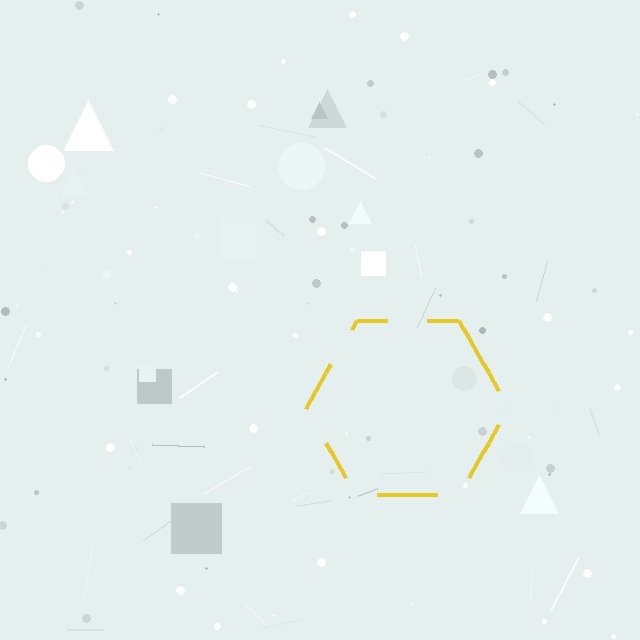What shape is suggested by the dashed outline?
The dashed outline suggests a hexagon.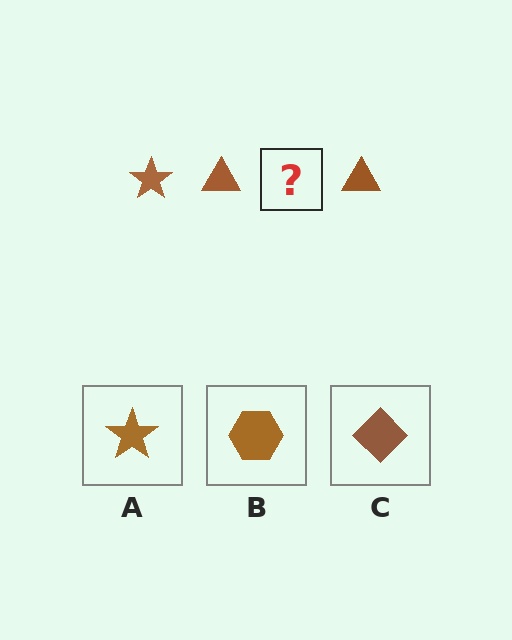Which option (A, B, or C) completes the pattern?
A.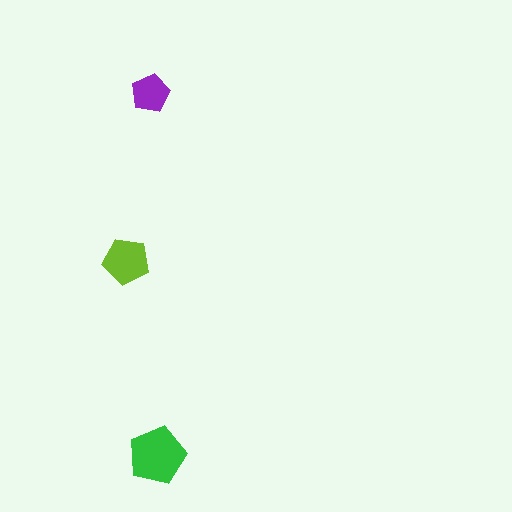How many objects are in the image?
There are 3 objects in the image.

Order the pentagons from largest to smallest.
the green one, the lime one, the purple one.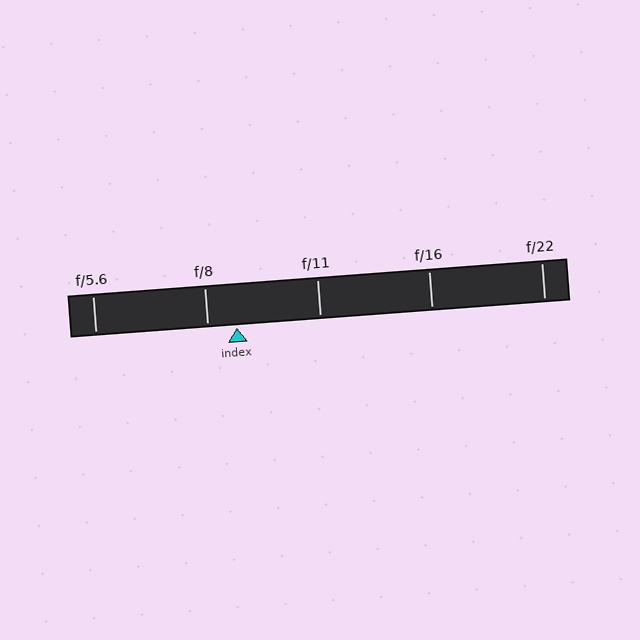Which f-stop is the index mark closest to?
The index mark is closest to f/8.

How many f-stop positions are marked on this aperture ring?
There are 5 f-stop positions marked.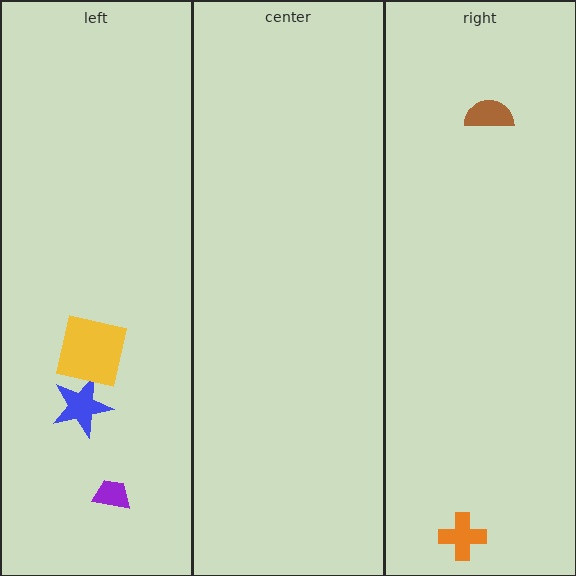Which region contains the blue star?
The left region.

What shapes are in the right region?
The brown semicircle, the orange cross.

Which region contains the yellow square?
The left region.